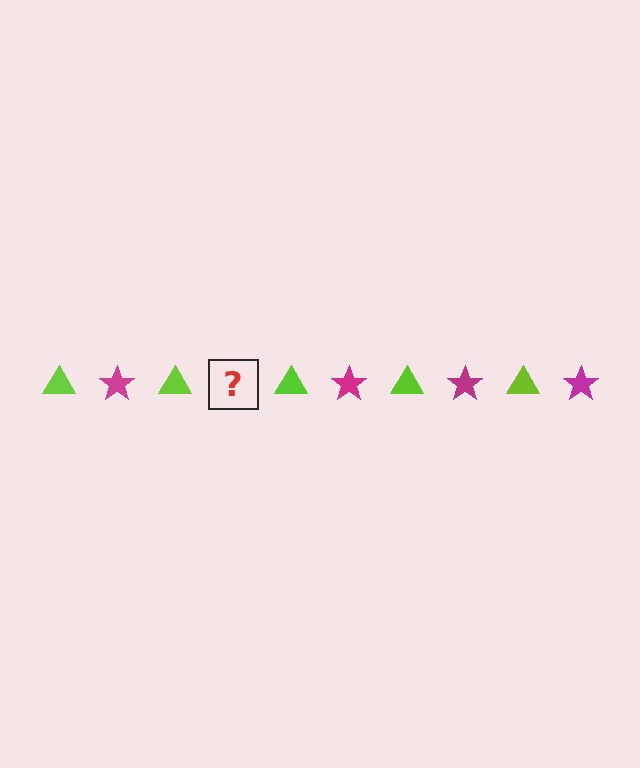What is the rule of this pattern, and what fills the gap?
The rule is that the pattern alternates between lime triangle and magenta star. The gap should be filled with a magenta star.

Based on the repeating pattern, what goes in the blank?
The blank should be a magenta star.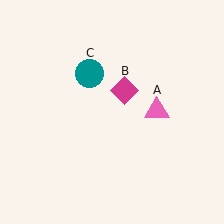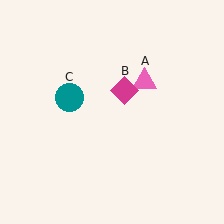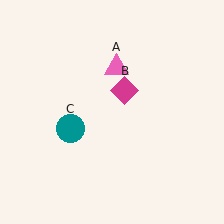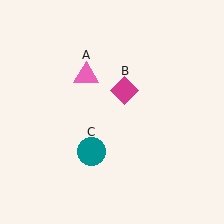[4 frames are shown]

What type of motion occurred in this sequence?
The pink triangle (object A), teal circle (object C) rotated counterclockwise around the center of the scene.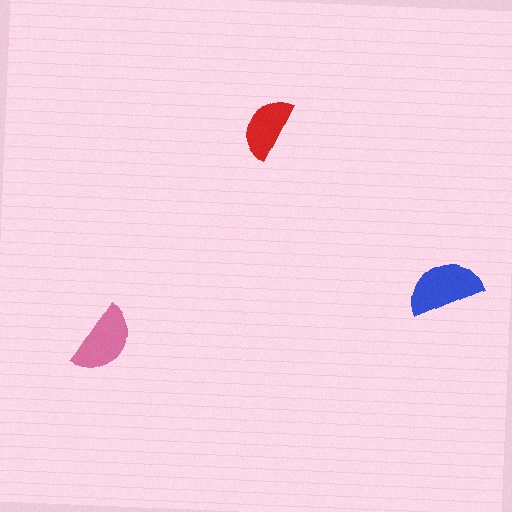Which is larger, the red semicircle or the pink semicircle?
The pink one.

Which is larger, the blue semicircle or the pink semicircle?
The blue one.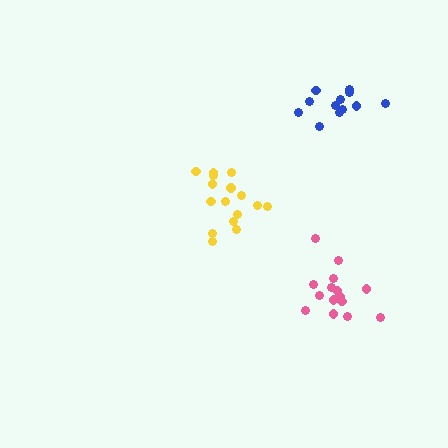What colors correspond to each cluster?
The clusters are colored: pink, yellow, blue.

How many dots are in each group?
Group 1: 16 dots, Group 2: 16 dots, Group 3: 12 dots (44 total).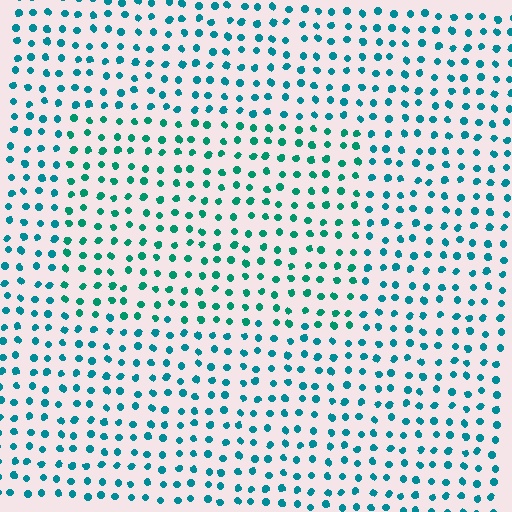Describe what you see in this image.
The image is filled with small teal elements in a uniform arrangement. A rectangle-shaped region is visible where the elements are tinted to a slightly different hue, forming a subtle color boundary.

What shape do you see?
I see a rectangle.